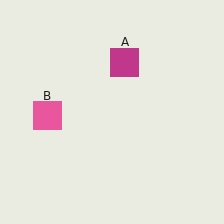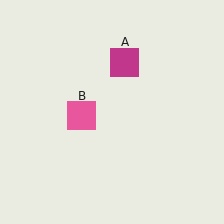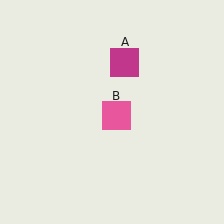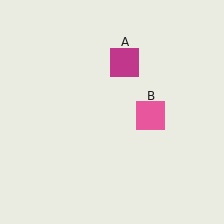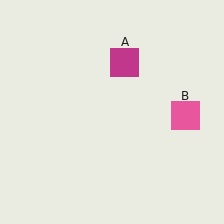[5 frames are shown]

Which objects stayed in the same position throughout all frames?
Magenta square (object A) remained stationary.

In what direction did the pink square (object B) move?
The pink square (object B) moved right.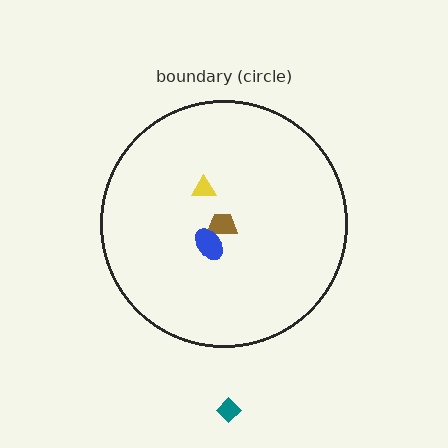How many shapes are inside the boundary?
3 inside, 1 outside.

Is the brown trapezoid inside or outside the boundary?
Inside.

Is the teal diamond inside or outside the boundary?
Outside.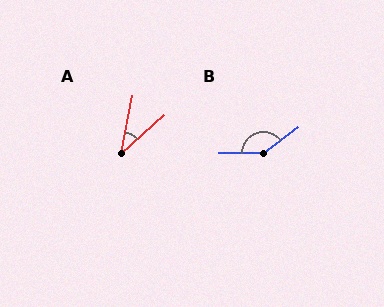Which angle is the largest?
B, at approximately 143 degrees.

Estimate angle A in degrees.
Approximately 36 degrees.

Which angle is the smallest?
A, at approximately 36 degrees.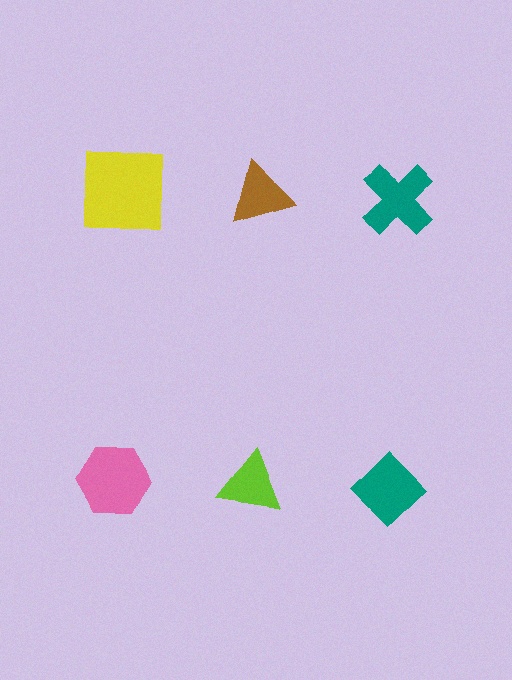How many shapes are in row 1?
3 shapes.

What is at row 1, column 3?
A teal cross.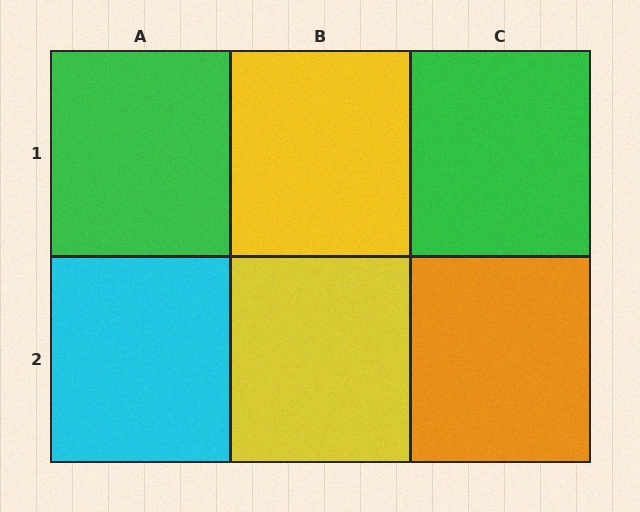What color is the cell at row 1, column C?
Green.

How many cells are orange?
1 cell is orange.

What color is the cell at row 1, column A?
Green.